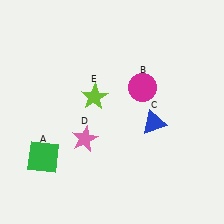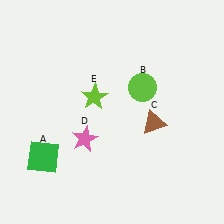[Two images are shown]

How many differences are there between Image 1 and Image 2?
There are 2 differences between the two images.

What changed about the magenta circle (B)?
In Image 1, B is magenta. In Image 2, it changed to lime.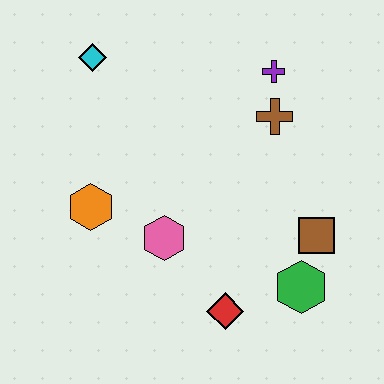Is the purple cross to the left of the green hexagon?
Yes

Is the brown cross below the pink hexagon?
No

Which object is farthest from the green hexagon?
The cyan diamond is farthest from the green hexagon.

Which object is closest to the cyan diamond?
The orange hexagon is closest to the cyan diamond.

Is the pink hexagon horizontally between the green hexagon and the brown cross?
No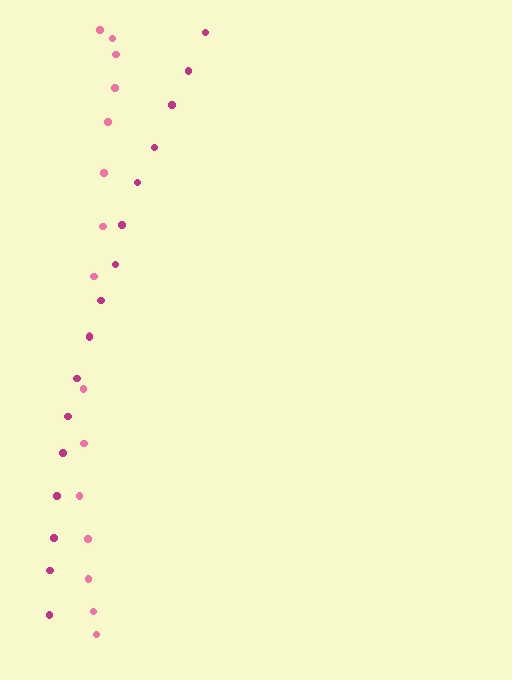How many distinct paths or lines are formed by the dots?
There are 2 distinct paths.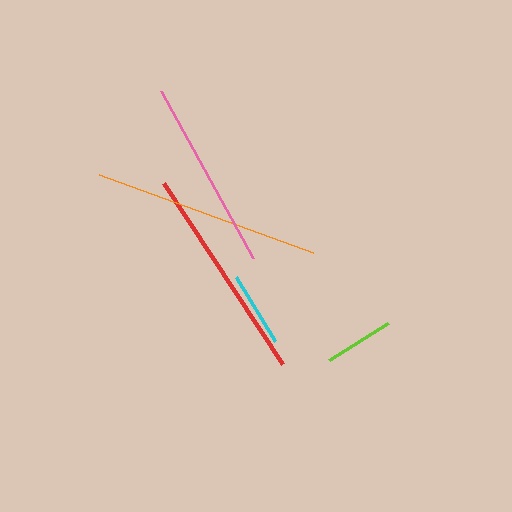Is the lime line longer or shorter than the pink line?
The pink line is longer than the lime line.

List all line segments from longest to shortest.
From longest to shortest: orange, red, pink, cyan, lime.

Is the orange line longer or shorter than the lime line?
The orange line is longer than the lime line.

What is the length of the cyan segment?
The cyan segment is approximately 75 pixels long.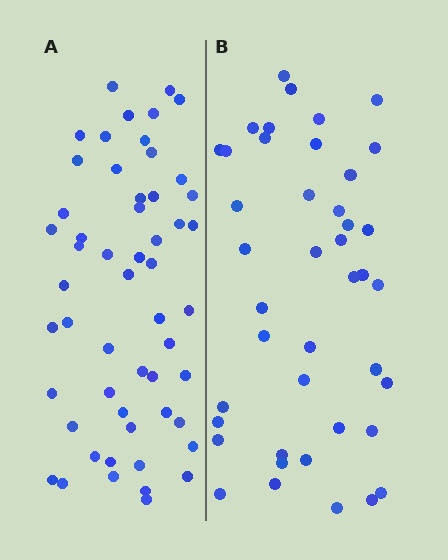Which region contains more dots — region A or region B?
Region A (the left region) has more dots.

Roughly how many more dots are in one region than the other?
Region A has roughly 12 or so more dots than region B.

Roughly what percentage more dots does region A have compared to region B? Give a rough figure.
About 30% more.